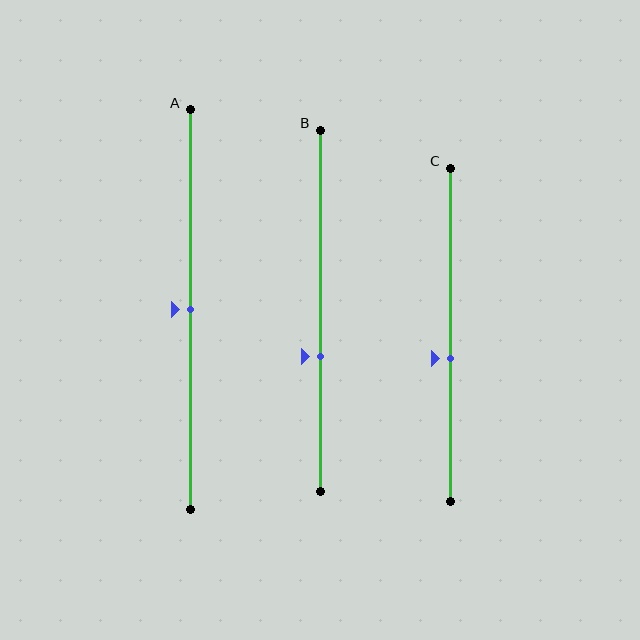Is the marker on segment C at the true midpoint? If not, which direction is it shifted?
No, the marker on segment C is shifted downward by about 7% of the segment length.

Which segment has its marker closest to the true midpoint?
Segment A has its marker closest to the true midpoint.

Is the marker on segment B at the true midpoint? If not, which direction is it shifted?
No, the marker on segment B is shifted downward by about 13% of the segment length.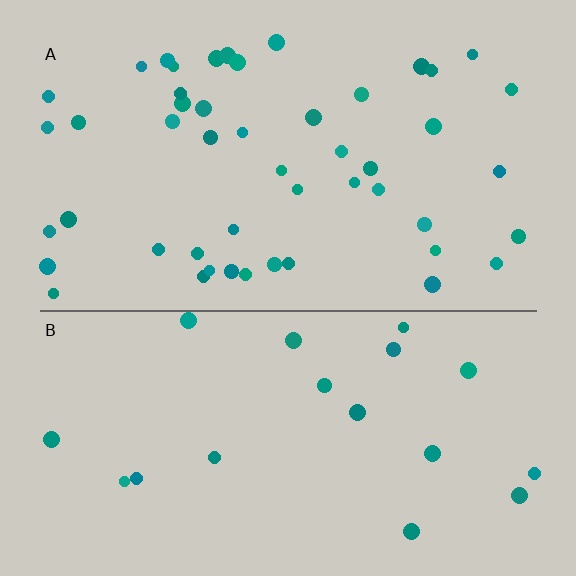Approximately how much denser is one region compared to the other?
Approximately 2.7× — region A over region B.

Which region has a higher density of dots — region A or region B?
A (the top).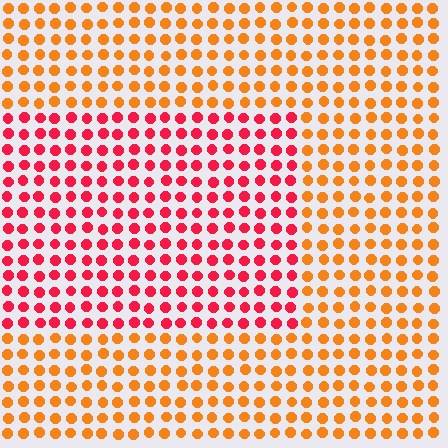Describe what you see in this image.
The image is filled with small orange elements in a uniform arrangement. A rectangle-shaped region is visible where the elements are tinted to a slightly different hue, forming a subtle color boundary.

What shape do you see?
I see a rectangle.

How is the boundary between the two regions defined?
The boundary is defined purely by a slight shift in hue (about 42 degrees). Spacing, size, and orientation are identical on both sides.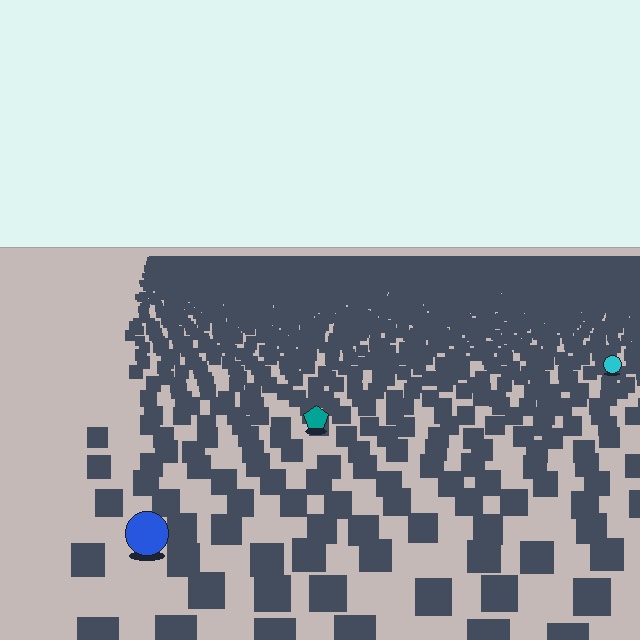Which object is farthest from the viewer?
The cyan circle is farthest from the viewer. It appears smaller and the ground texture around it is denser.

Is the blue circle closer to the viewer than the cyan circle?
Yes. The blue circle is closer — you can tell from the texture gradient: the ground texture is coarser near it.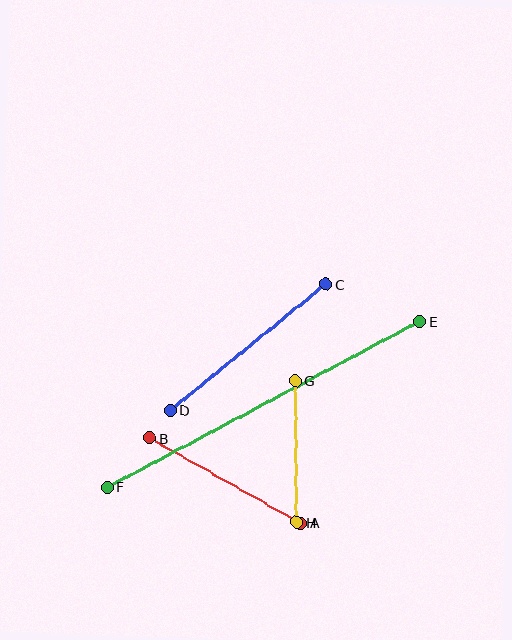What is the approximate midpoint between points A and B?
The midpoint is at approximately (225, 481) pixels.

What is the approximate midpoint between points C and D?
The midpoint is at approximately (248, 347) pixels.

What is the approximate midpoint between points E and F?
The midpoint is at approximately (264, 404) pixels.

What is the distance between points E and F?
The distance is approximately 354 pixels.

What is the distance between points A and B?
The distance is approximately 173 pixels.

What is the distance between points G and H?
The distance is approximately 142 pixels.